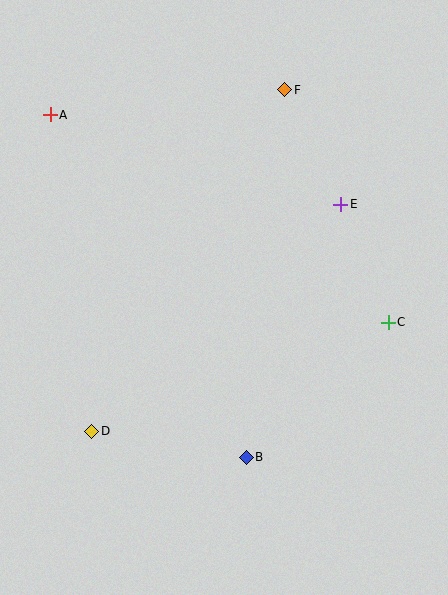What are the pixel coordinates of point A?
Point A is at (50, 115).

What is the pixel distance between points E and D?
The distance between E and D is 337 pixels.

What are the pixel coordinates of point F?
Point F is at (285, 90).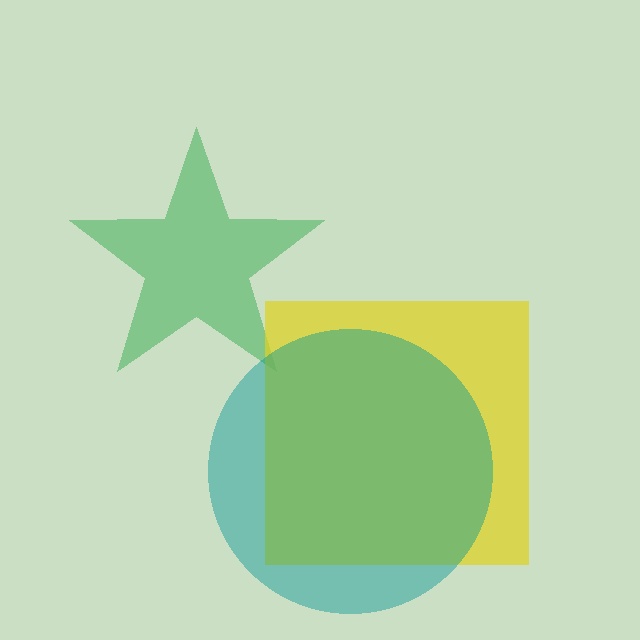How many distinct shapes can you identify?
There are 3 distinct shapes: a green star, a yellow square, a teal circle.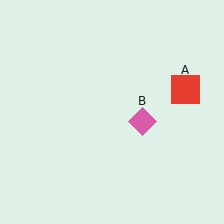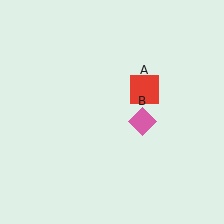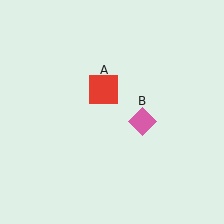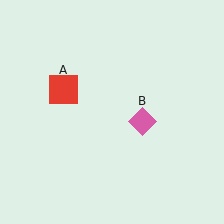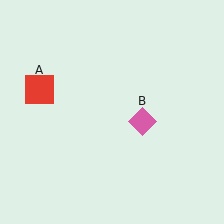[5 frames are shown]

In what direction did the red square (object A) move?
The red square (object A) moved left.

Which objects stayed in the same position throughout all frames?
Pink diamond (object B) remained stationary.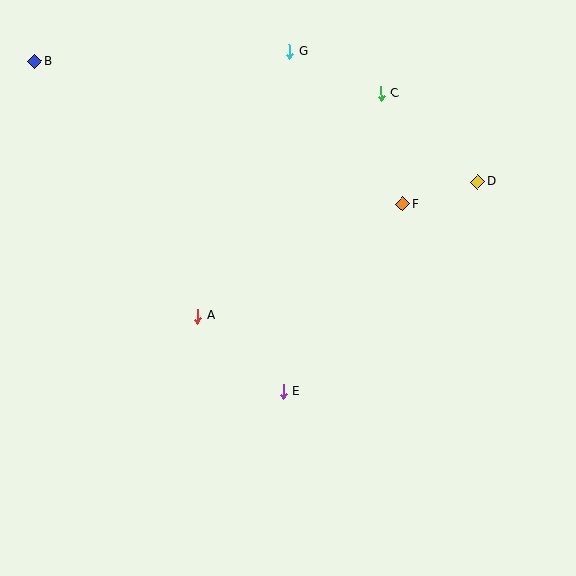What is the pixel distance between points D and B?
The distance between D and B is 459 pixels.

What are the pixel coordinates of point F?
Point F is at (403, 204).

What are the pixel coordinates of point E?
Point E is at (283, 392).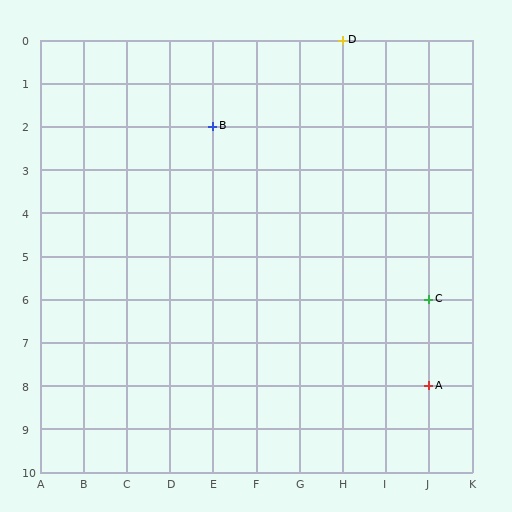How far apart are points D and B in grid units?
Points D and B are 3 columns and 2 rows apart (about 3.6 grid units diagonally).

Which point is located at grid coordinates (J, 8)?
Point A is at (J, 8).